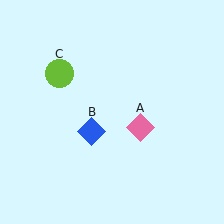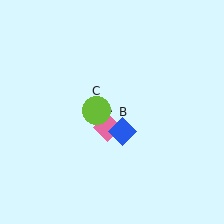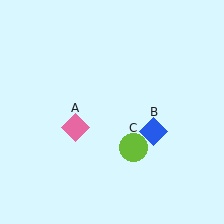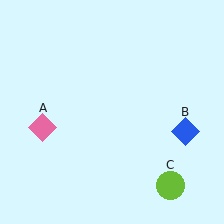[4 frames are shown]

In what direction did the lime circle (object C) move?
The lime circle (object C) moved down and to the right.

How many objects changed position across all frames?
3 objects changed position: pink diamond (object A), blue diamond (object B), lime circle (object C).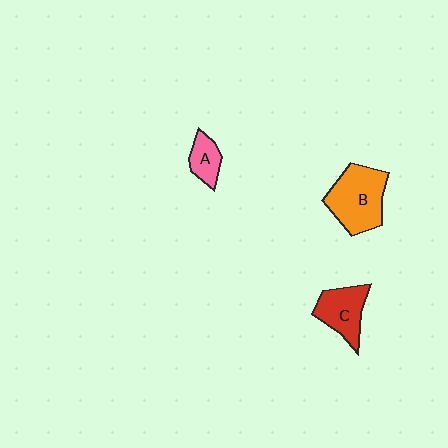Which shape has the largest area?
Shape B (orange).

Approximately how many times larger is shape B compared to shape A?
Approximately 2.5 times.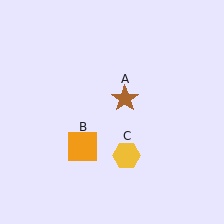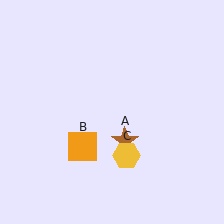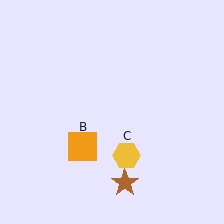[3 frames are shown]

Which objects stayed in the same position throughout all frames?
Orange square (object B) and yellow hexagon (object C) remained stationary.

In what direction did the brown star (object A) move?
The brown star (object A) moved down.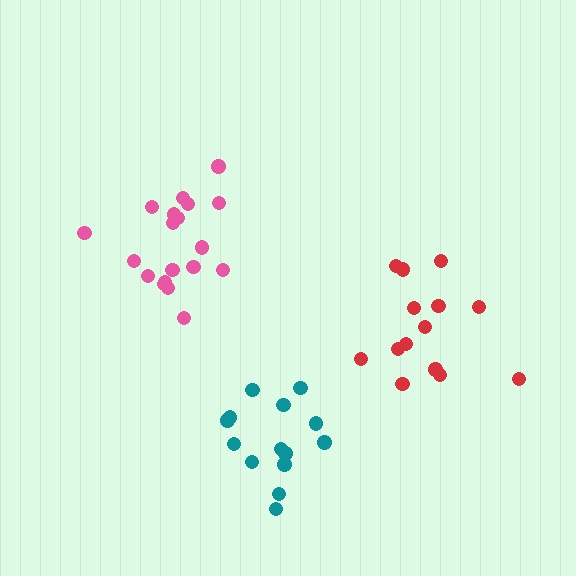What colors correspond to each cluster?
The clusters are colored: red, pink, teal.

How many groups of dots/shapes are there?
There are 3 groups.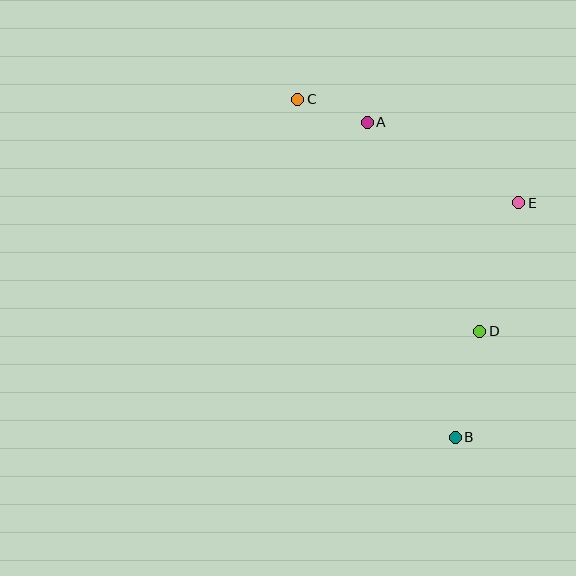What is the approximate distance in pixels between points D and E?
The distance between D and E is approximately 135 pixels.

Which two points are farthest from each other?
Points B and C are farthest from each other.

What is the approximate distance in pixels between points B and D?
The distance between B and D is approximately 109 pixels.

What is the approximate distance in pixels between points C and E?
The distance between C and E is approximately 244 pixels.